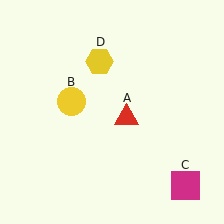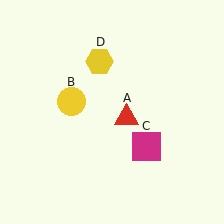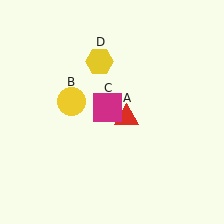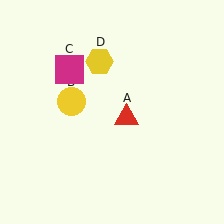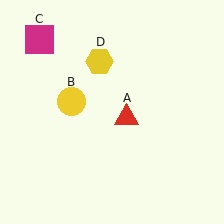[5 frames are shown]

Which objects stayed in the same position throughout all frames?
Red triangle (object A) and yellow circle (object B) and yellow hexagon (object D) remained stationary.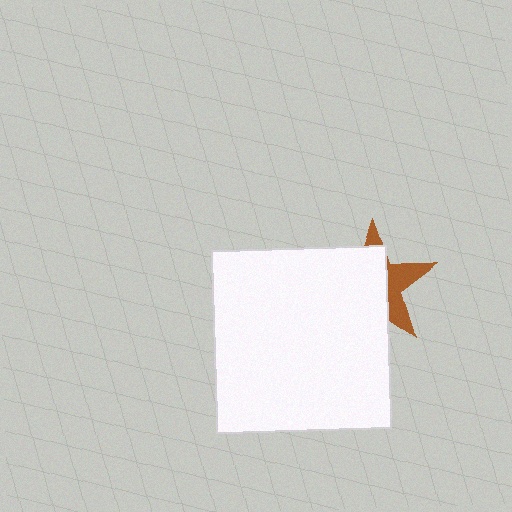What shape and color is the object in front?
The object in front is a white rectangle.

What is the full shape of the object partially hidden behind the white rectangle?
The partially hidden object is a brown star.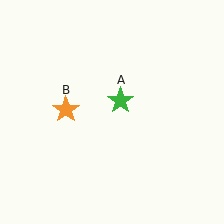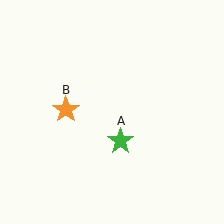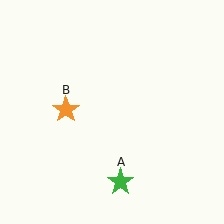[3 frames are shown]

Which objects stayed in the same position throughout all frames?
Orange star (object B) remained stationary.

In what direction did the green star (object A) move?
The green star (object A) moved down.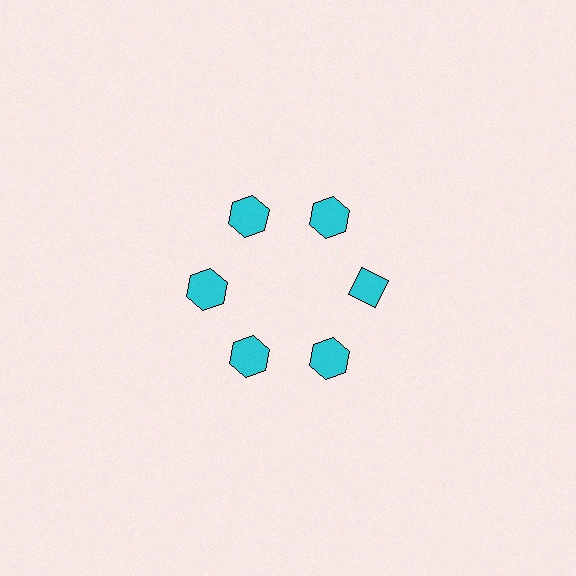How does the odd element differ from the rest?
It has a different shape: diamond instead of hexagon.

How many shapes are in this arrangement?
There are 6 shapes arranged in a ring pattern.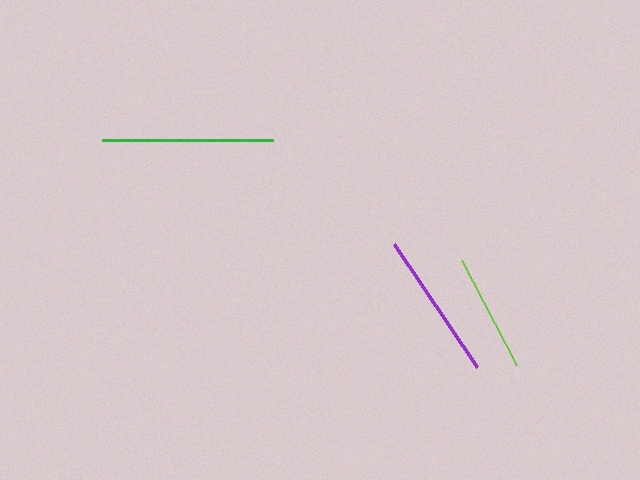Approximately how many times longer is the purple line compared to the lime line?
The purple line is approximately 1.3 times the length of the lime line.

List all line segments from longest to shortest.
From longest to shortest: green, purple, lime.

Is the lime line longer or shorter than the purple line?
The purple line is longer than the lime line.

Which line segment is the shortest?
The lime line is the shortest at approximately 118 pixels.